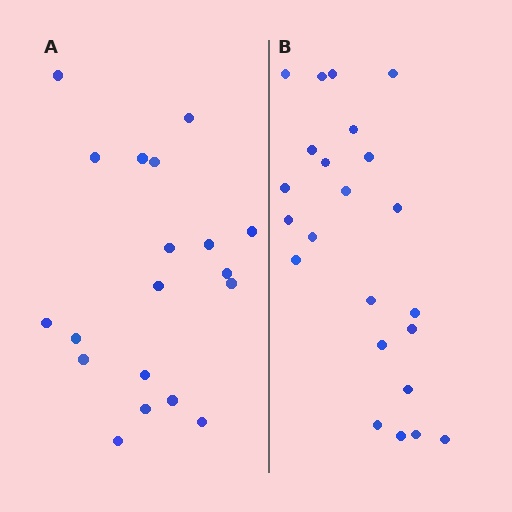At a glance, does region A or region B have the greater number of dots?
Region B (the right region) has more dots.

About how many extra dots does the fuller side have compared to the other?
Region B has about 4 more dots than region A.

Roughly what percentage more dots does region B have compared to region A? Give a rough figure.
About 20% more.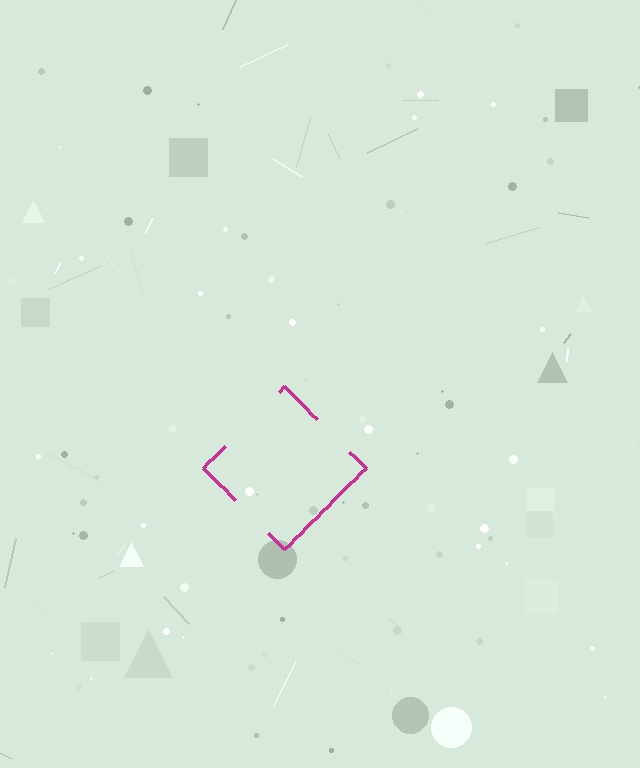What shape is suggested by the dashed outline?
The dashed outline suggests a diamond.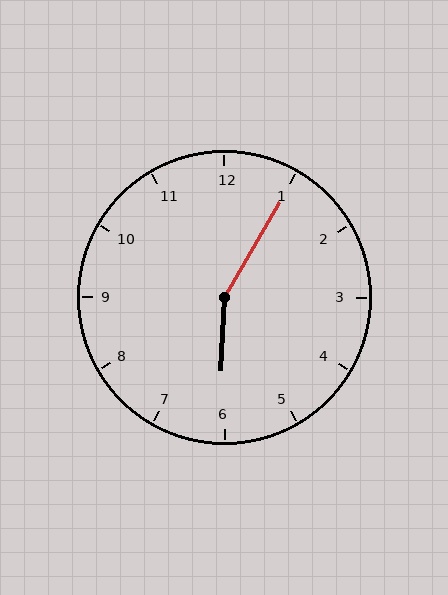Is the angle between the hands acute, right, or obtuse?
It is obtuse.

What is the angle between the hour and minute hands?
Approximately 152 degrees.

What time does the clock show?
6:05.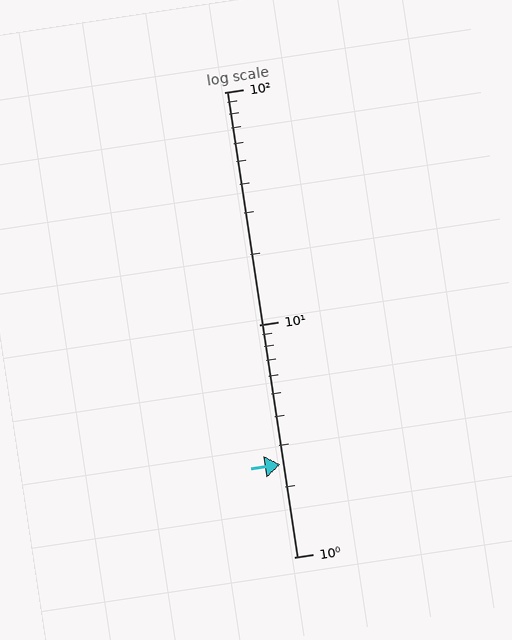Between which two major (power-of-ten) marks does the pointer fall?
The pointer is between 1 and 10.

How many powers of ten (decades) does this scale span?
The scale spans 2 decades, from 1 to 100.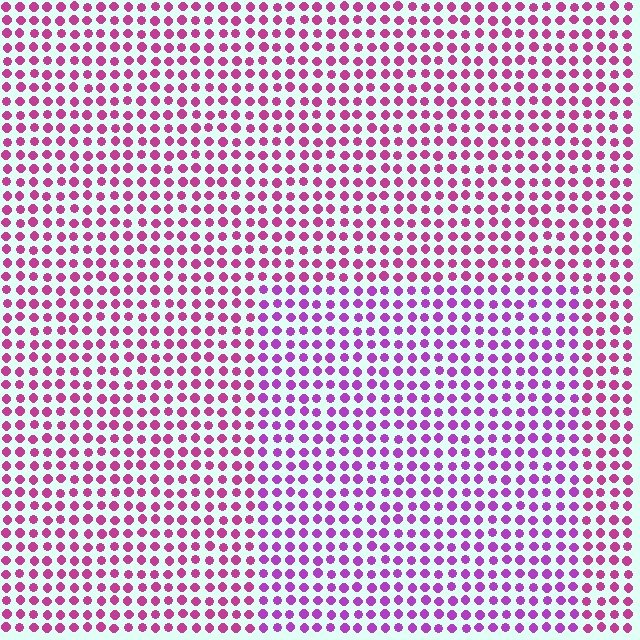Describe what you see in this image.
The image is filled with small magenta elements in a uniform arrangement. A rectangle-shaped region is visible where the elements are tinted to a slightly different hue, forming a subtle color boundary.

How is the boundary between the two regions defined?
The boundary is defined purely by a slight shift in hue (about 29 degrees). Spacing, size, and orientation are identical on both sides.